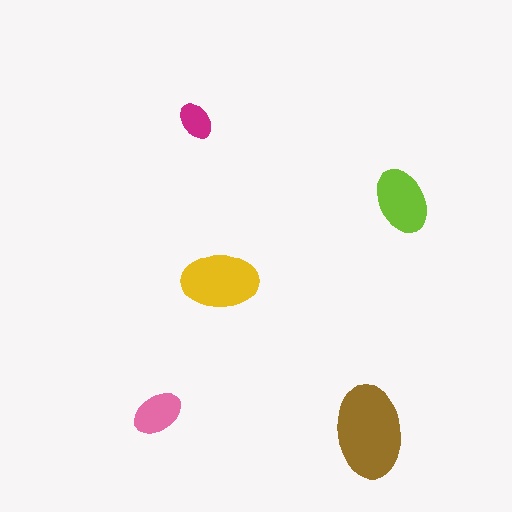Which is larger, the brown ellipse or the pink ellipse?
The brown one.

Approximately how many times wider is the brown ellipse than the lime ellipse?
About 1.5 times wider.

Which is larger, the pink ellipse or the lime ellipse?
The lime one.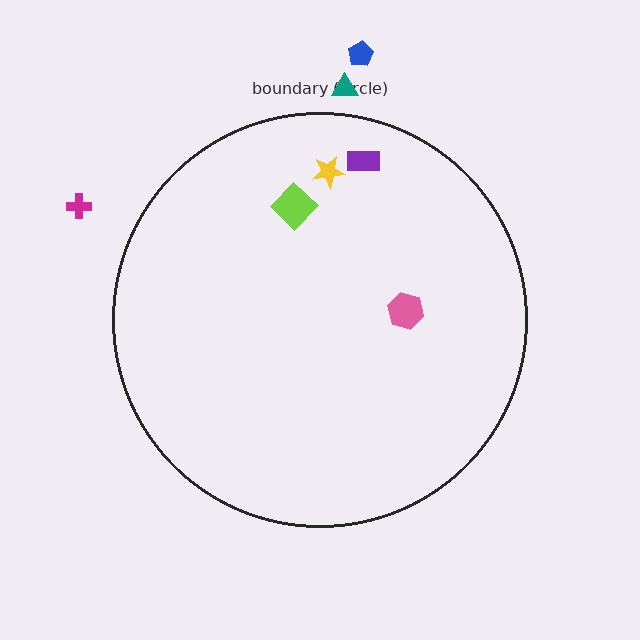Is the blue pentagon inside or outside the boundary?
Outside.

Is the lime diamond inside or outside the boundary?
Inside.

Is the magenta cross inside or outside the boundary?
Outside.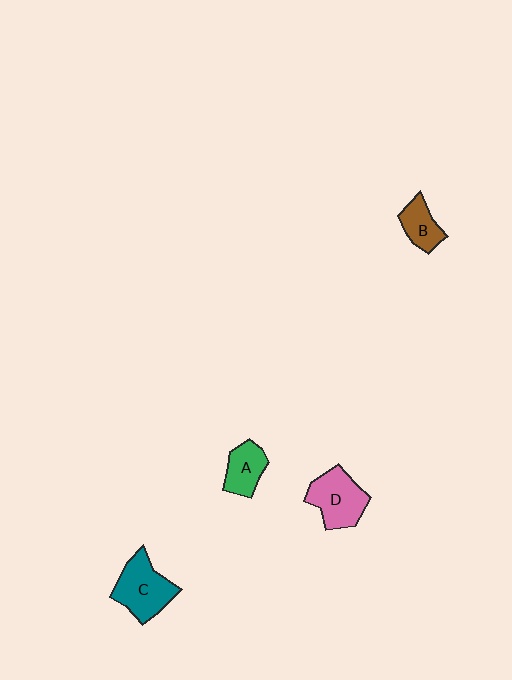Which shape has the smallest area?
Shape B (brown).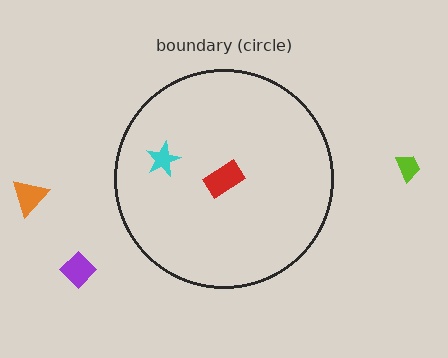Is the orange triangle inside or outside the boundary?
Outside.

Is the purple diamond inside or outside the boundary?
Outside.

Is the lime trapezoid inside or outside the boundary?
Outside.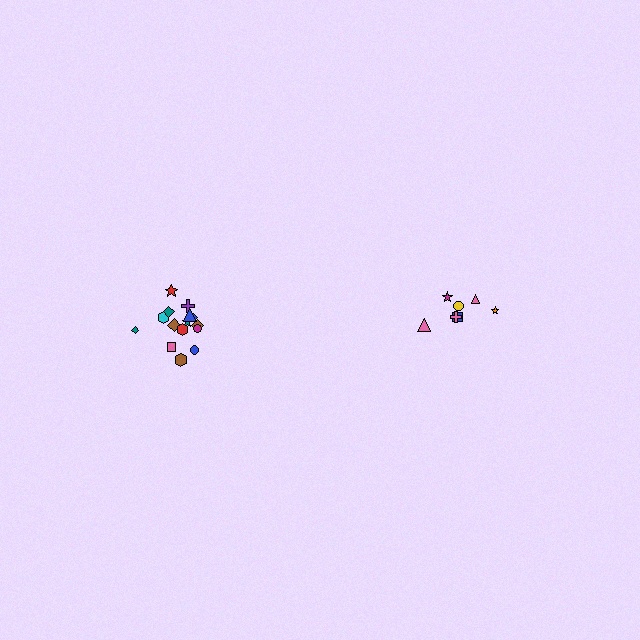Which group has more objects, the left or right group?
The left group.